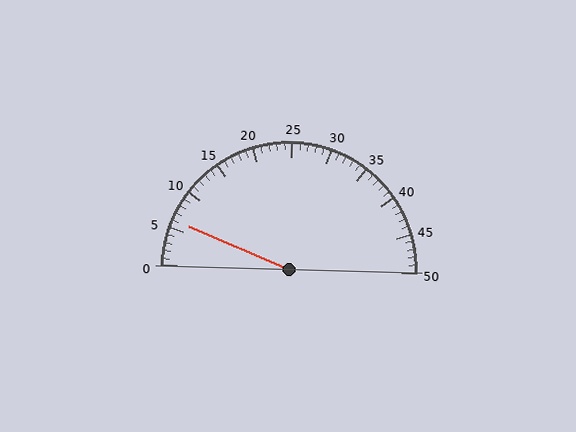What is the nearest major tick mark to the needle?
The nearest major tick mark is 5.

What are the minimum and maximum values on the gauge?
The gauge ranges from 0 to 50.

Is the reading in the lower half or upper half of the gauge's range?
The reading is in the lower half of the range (0 to 50).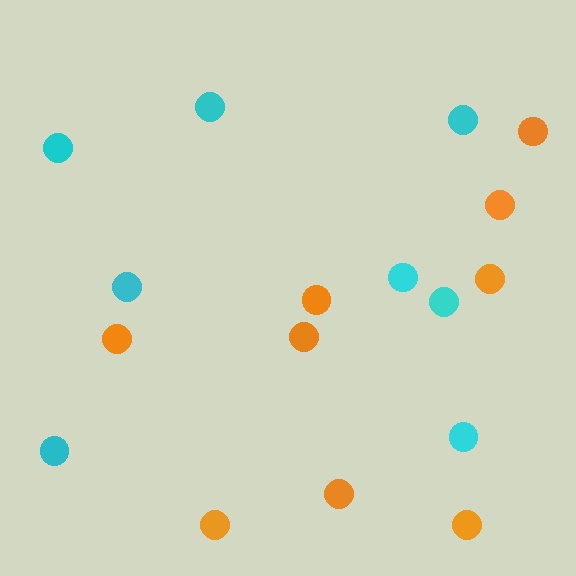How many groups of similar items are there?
There are 2 groups: one group of orange circles (9) and one group of cyan circles (8).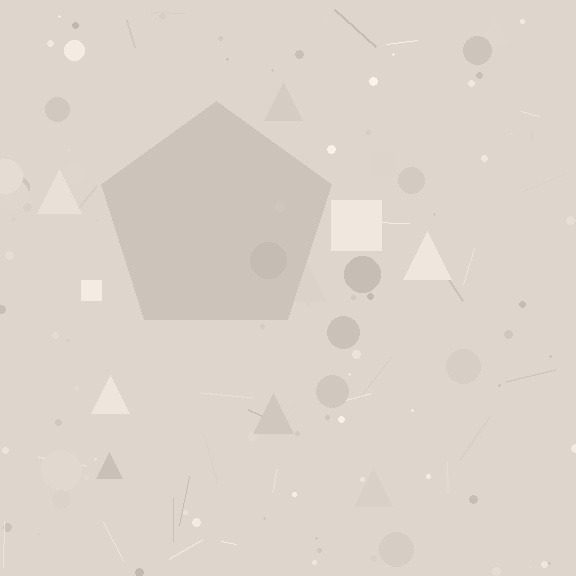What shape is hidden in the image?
A pentagon is hidden in the image.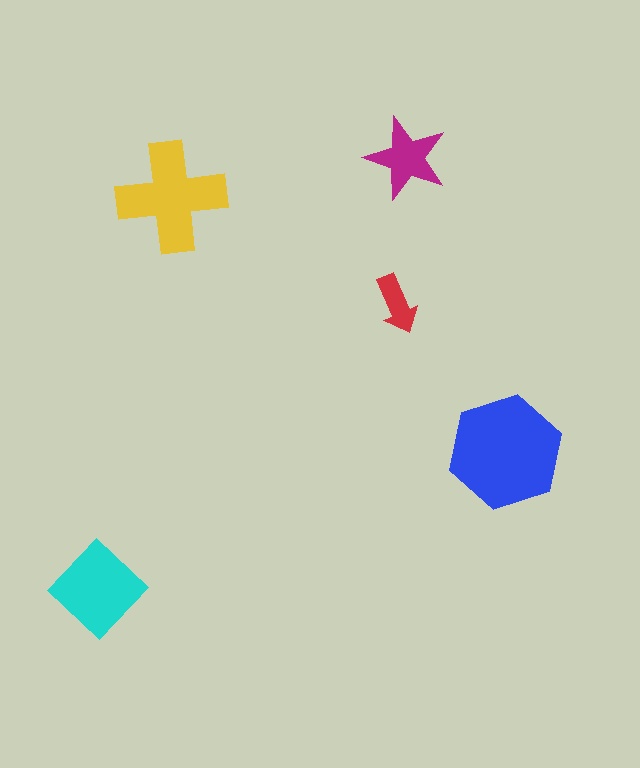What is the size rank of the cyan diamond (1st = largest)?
3rd.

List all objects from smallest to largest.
The red arrow, the magenta star, the cyan diamond, the yellow cross, the blue hexagon.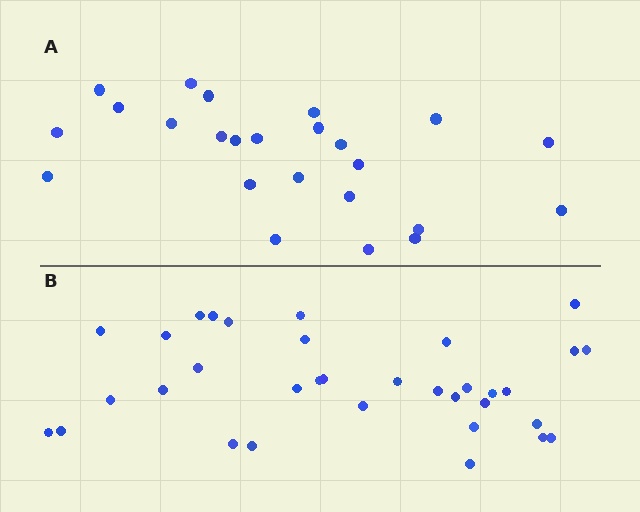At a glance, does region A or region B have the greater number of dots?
Region B (the bottom region) has more dots.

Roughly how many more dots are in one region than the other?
Region B has roughly 10 or so more dots than region A.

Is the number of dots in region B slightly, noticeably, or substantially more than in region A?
Region B has noticeably more, but not dramatically so. The ratio is roughly 1.4 to 1.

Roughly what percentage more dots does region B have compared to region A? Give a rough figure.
About 40% more.